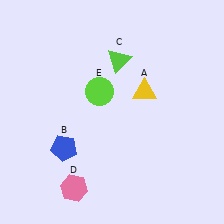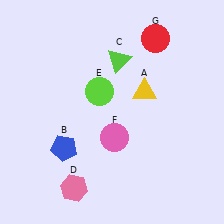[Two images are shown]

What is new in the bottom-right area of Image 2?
A pink circle (F) was added in the bottom-right area of Image 2.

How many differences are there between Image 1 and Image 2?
There are 2 differences between the two images.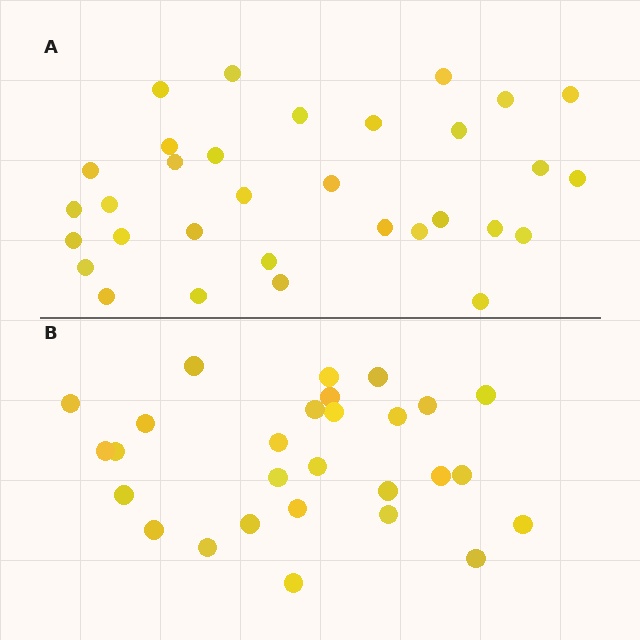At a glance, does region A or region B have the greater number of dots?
Region A (the top region) has more dots.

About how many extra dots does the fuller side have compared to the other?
Region A has about 4 more dots than region B.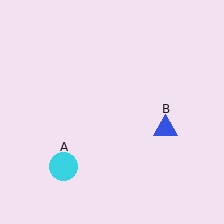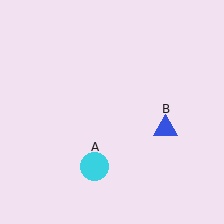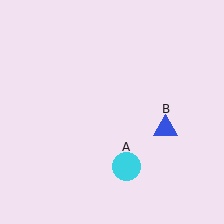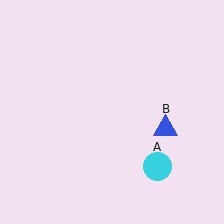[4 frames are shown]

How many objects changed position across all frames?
1 object changed position: cyan circle (object A).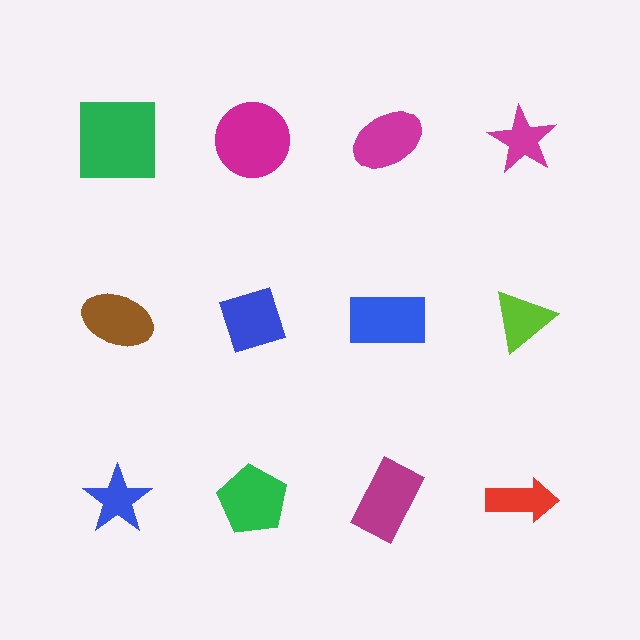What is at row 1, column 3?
A magenta ellipse.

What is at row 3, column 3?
A magenta rectangle.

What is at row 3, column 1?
A blue star.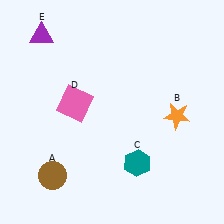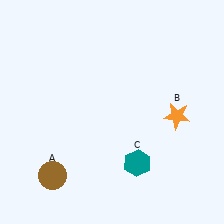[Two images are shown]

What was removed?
The pink square (D), the purple triangle (E) were removed in Image 2.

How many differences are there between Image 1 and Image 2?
There are 2 differences between the two images.